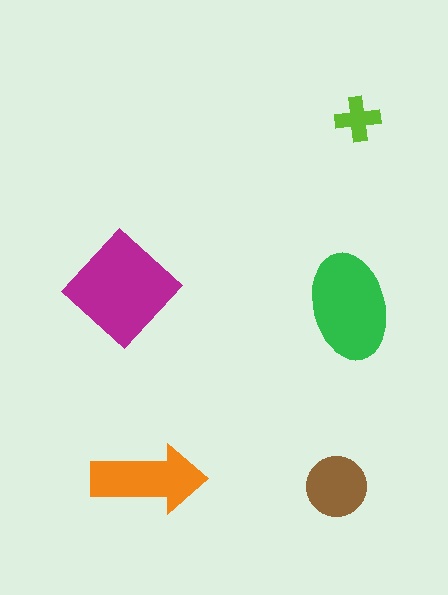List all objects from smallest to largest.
The lime cross, the brown circle, the orange arrow, the green ellipse, the magenta diamond.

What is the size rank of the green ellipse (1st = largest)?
2nd.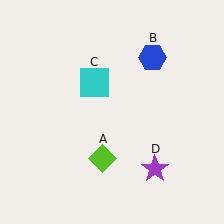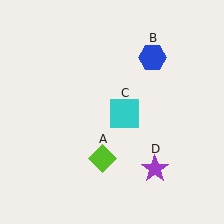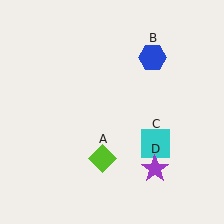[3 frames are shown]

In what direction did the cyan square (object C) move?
The cyan square (object C) moved down and to the right.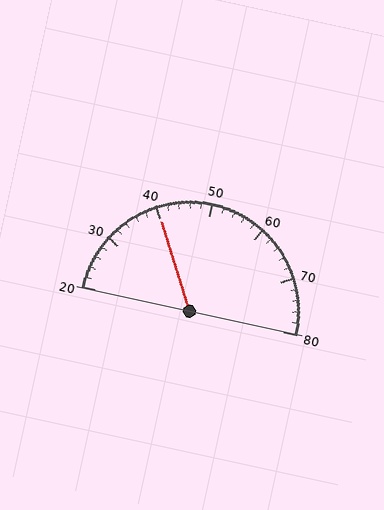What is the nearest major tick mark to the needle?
The nearest major tick mark is 40.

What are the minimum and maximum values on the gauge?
The gauge ranges from 20 to 80.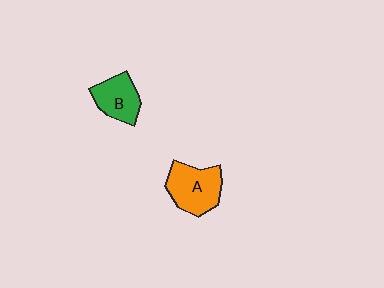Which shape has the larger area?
Shape A (orange).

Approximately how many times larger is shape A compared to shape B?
Approximately 1.3 times.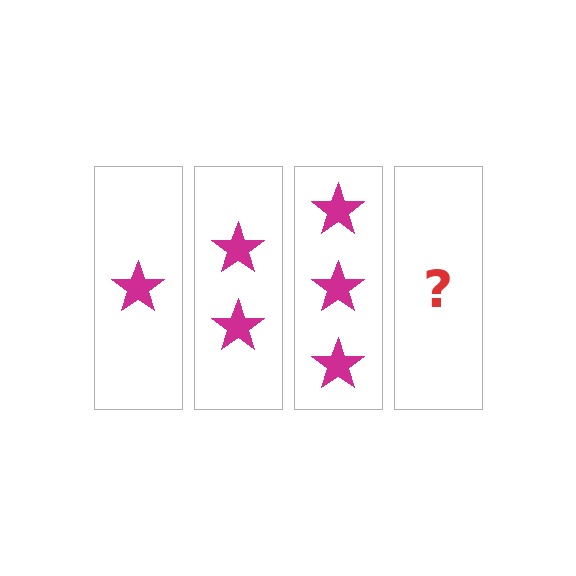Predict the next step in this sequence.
The next step is 4 stars.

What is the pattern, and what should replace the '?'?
The pattern is that each step adds one more star. The '?' should be 4 stars.